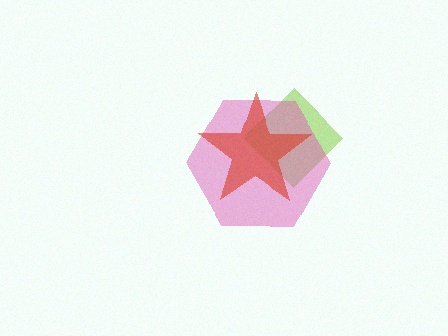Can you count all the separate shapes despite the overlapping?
Yes, there are 3 separate shapes.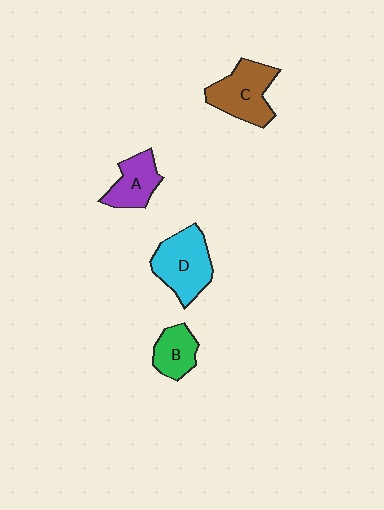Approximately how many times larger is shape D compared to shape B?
Approximately 1.7 times.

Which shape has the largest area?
Shape D (cyan).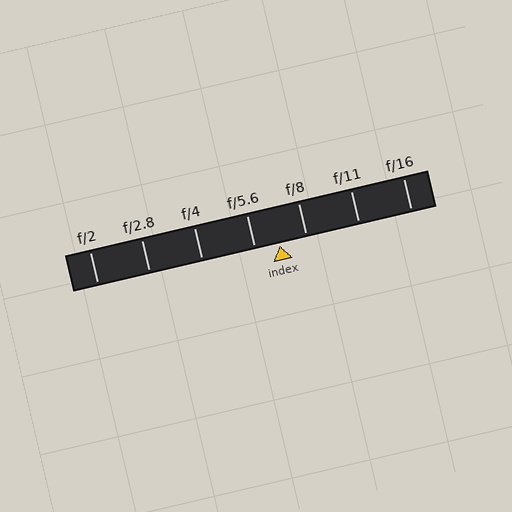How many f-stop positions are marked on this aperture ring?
There are 7 f-stop positions marked.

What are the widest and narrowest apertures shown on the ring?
The widest aperture shown is f/2 and the narrowest is f/16.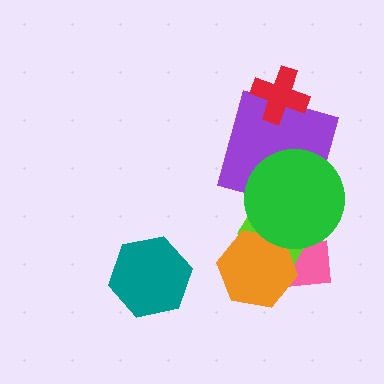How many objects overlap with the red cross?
1 object overlaps with the red cross.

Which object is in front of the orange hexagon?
The green circle is in front of the orange hexagon.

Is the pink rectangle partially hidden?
Yes, it is partially covered by another shape.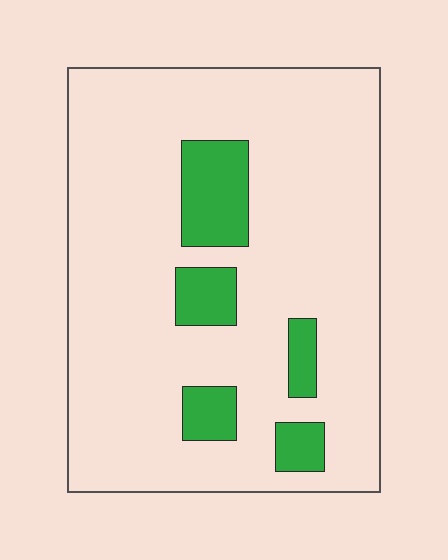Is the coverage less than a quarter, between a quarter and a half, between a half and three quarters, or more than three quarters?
Less than a quarter.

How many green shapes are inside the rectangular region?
5.